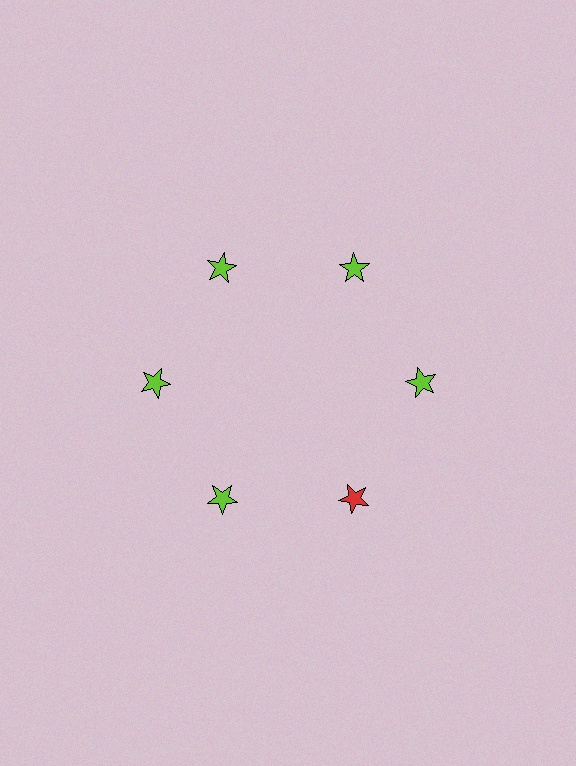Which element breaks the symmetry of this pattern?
The red star at roughly the 5 o'clock position breaks the symmetry. All other shapes are lime stars.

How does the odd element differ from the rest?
It has a different color: red instead of lime.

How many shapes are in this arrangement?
There are 6 shapes arranged in a ring pattern.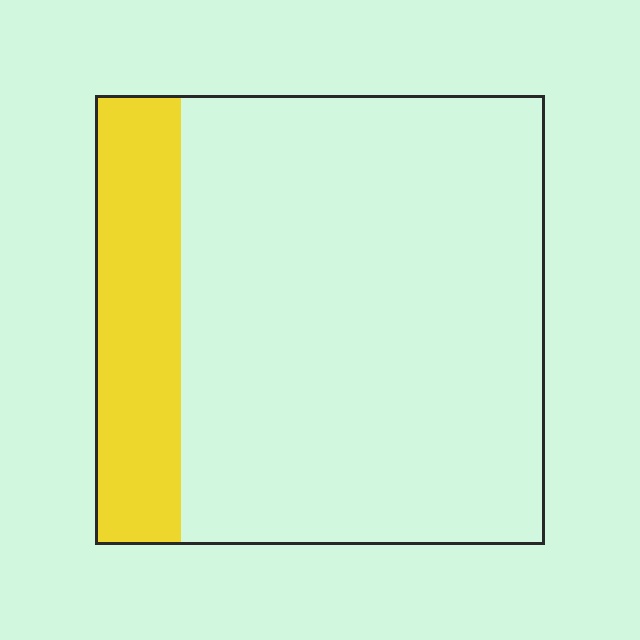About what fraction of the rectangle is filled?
About one fifth (1/5).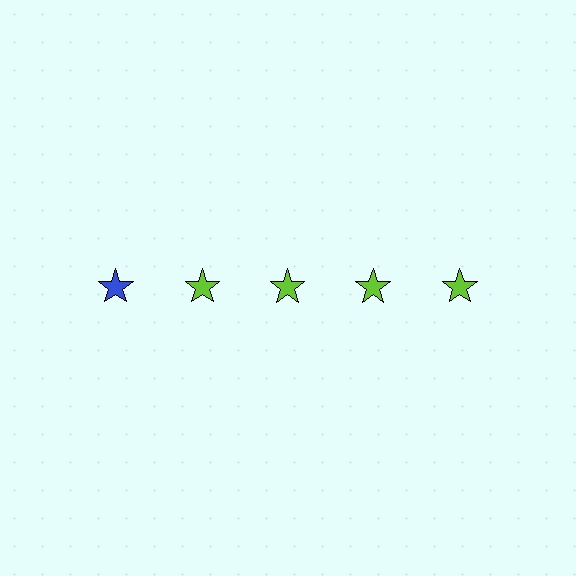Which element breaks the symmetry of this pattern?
The blue star in the top row, leftmost column breaks the symmetry. All other shapes are lime stars.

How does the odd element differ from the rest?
It has a different color: blue instead of lime.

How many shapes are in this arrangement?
There are 5 shapes arranged in a grid pattern.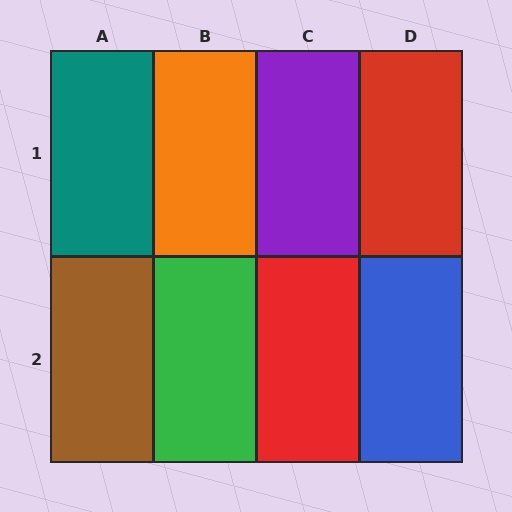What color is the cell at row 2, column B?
Green.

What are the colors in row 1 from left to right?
Teal, orange, purple, red.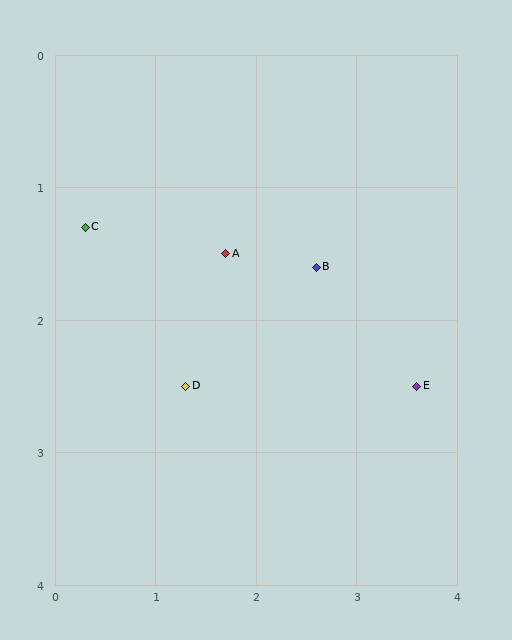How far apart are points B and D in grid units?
Points B and D are about 1.6 grid units apart.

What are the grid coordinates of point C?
Point C is at approximately (0.3, 1.3).